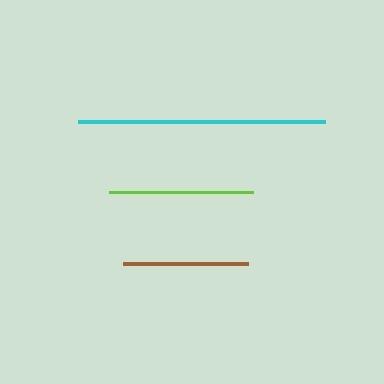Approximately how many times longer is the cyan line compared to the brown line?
The cyan line is approximately 2.0 times the length of the brown line.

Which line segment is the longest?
The cyan line is the longest at approximately 247 pixels.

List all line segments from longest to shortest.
From longest to shortest: cyan, lime, brown.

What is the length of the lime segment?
The lime segment is approximately 145 pixels long.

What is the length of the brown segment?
The brown segment is approximately 125 pixels long.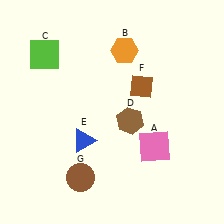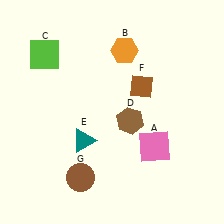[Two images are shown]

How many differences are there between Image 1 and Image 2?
There is 1 difference between the two images.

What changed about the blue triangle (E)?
In Image 1, E is blue. In Image 2, it changed to teal.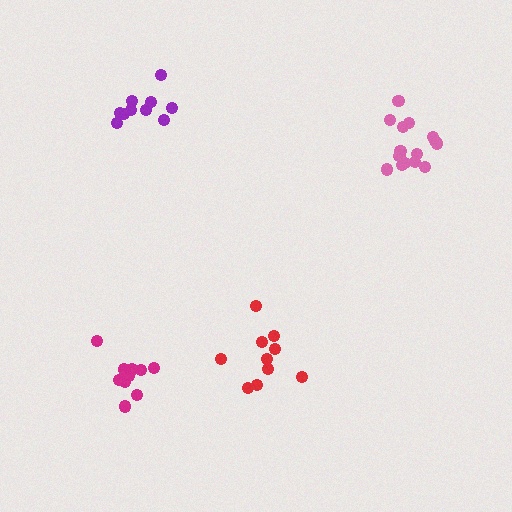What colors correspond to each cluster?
The clusters are colored: purple, red, magenta, pink.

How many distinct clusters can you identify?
There are 4 distinct clusters.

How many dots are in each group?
Group 1: 10 dots, Group 2: 10 dots, Group 3: 12 dots, Group 4: 15 dots (47 total).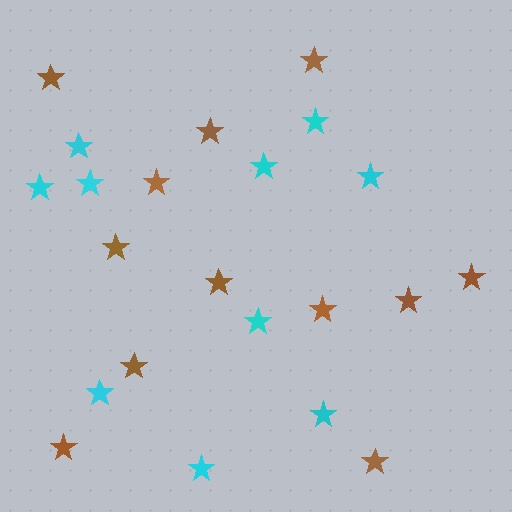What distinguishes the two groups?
There are 2 groups: one group of cyan stars (10) and one group of brown stars (12).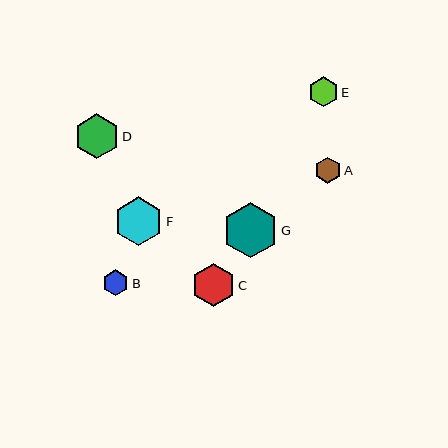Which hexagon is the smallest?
Hexagon B is the smallest with a size of approximately 26 pixels.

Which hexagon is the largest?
Hexagon G is the largest with a size of approximately 56 pixels.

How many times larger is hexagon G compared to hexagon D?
Hexagon G is approximately 1.2 times the size of hexagon D.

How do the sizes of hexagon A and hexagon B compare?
Hexagon A and hexagon B are approximately the same size.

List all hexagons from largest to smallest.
From largest to smallest: G, F, D, C, E, A, B.